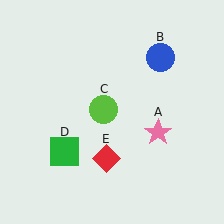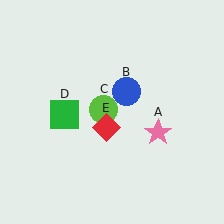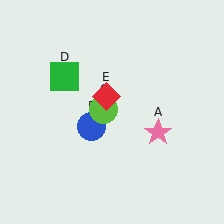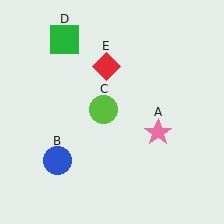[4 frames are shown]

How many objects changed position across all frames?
3 objects changed position: blue circle (object B), green square (object D), red diamond (object E).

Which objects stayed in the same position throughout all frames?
Pink star (object A) and lime circle (object C) remained stationary.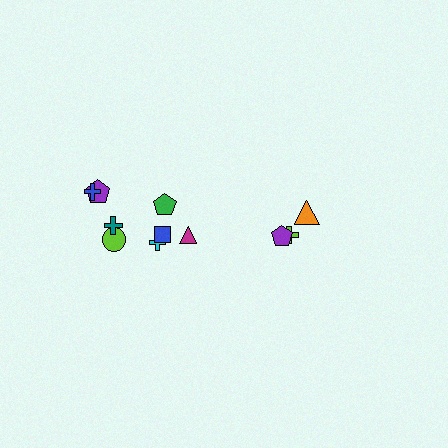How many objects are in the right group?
There are 3 objects.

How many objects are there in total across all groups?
There are 11 objects.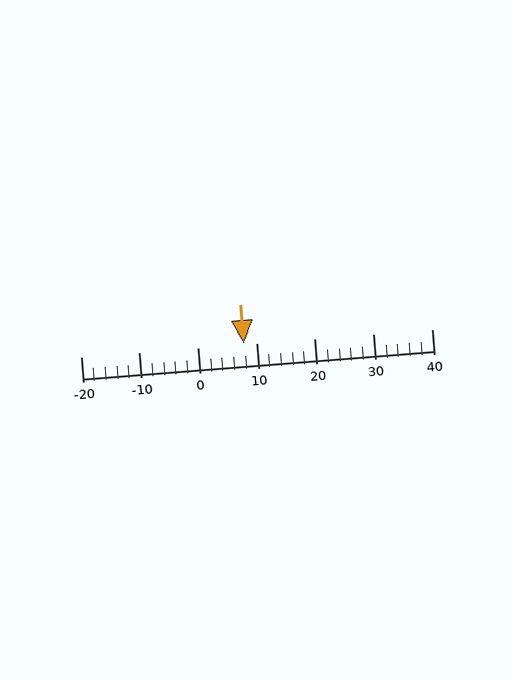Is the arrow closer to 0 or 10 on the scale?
The arrow is closer to 10.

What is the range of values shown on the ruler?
The ruler shows values from -20 to 40.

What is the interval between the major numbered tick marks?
The major tick marks are spaced 10 units apart.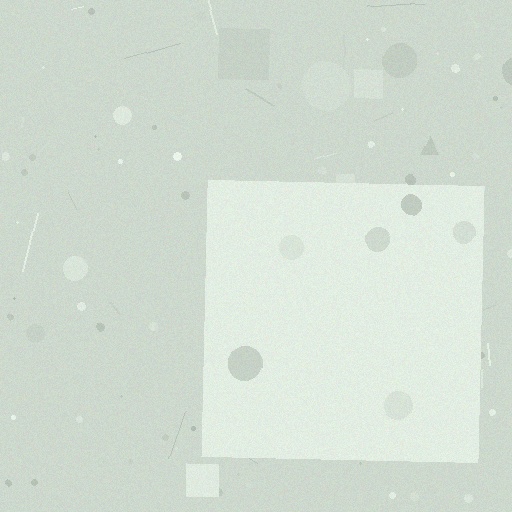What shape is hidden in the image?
A square is hidden in the image.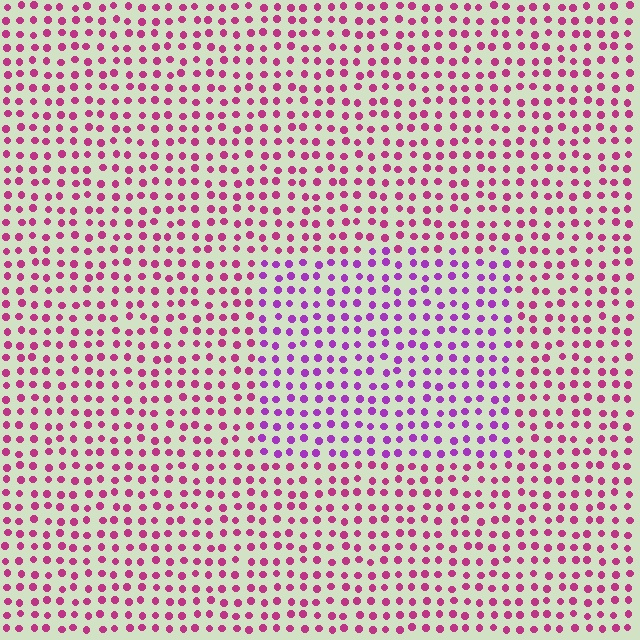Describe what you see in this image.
The image is filled with small magenta elements in a uniform arrangement. A rectangle-shaped region is visible where the elements are tinted to a slightly different hue, forming a subtle color boundary.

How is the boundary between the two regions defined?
The boundary is defined purely by a slight shift in hue (about 35 degrees). Spacing, size, and orientation are identical on both sides.